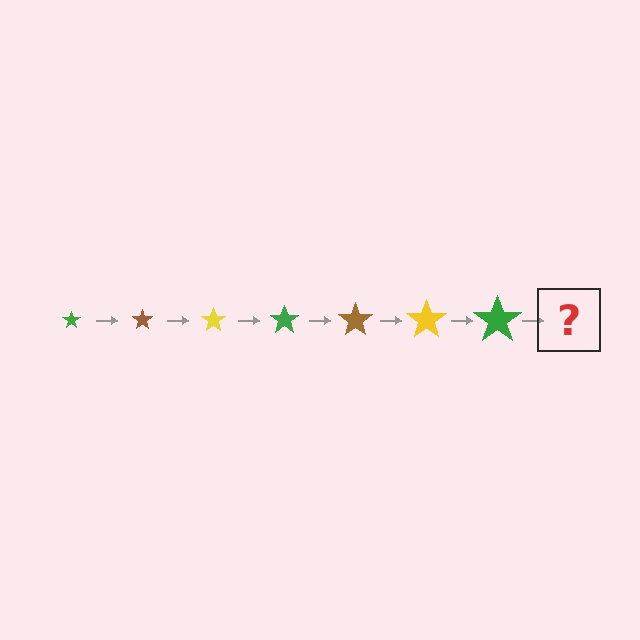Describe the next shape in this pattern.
It should be a brown star, larger than the previous one.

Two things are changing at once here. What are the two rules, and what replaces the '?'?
The two rules are that the star grows larger each step and the color cycles through green, brown, and yellow. The '?' should be a brown star, larger than the previous one.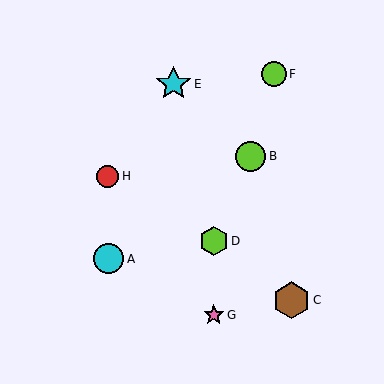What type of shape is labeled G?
Shape G is a pink star.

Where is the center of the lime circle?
The center of the lime circle is at (251, 156).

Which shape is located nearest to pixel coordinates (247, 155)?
The lime circle (labeled B) at (251, 156) is nearest to that location.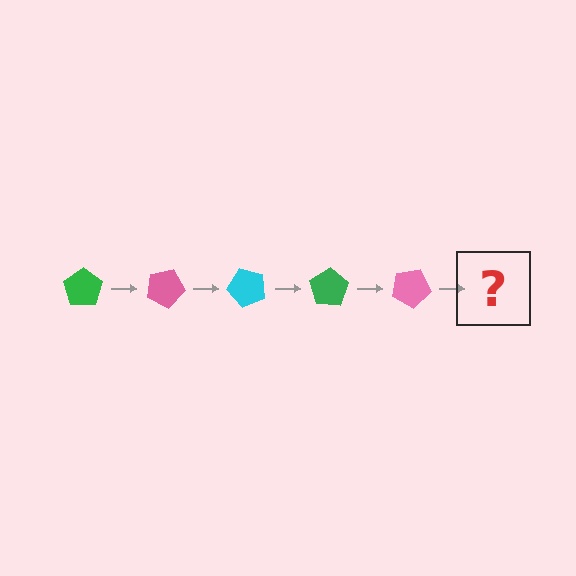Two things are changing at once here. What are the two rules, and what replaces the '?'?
The two rules are that it rotates 25 degrees each step and the color cycles through green, pink, and cyan. The '?' should be a cyan pentagon, rotated 125 degrees from the start.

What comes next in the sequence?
The next element should be a cyan pentagon, rotated 125 degrees from the start.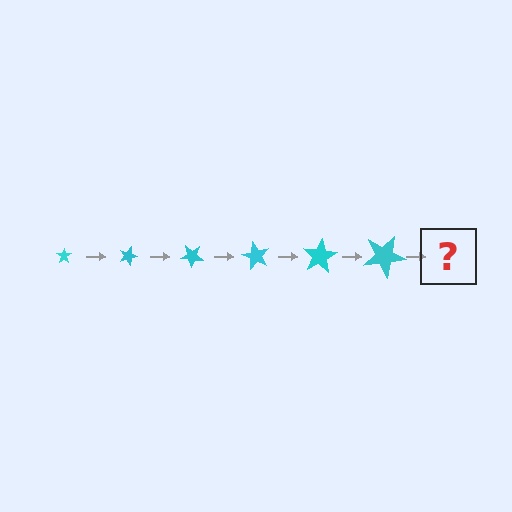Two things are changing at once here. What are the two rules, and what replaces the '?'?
The two rules are that the star grows larger each step and it rotates 20 degrees each step. The '?' should be a star, larger than the previous one and rotated 120 degrees from the start.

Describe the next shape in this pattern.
It should be a star, larger than the previous one and rotated 120 degrees from the start.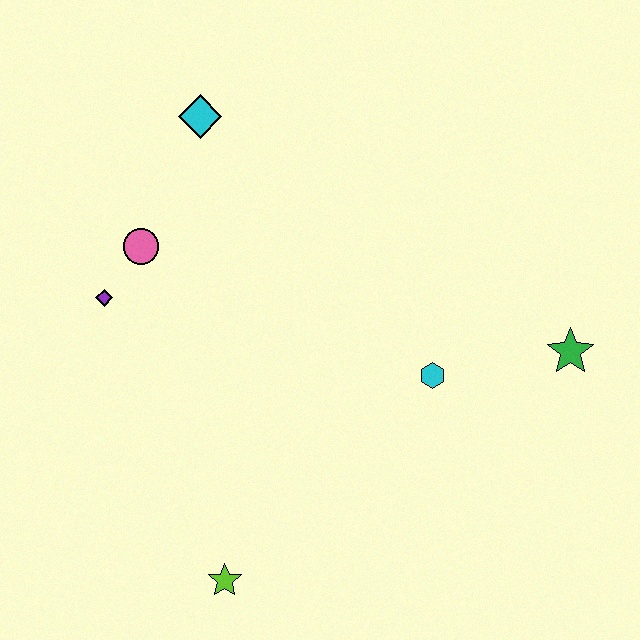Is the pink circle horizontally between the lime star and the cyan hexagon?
No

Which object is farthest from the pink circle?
The green star is farthest from the pink circle.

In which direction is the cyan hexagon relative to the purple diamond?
The cyan hexagon is to the right of the purple diamond.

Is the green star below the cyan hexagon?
No